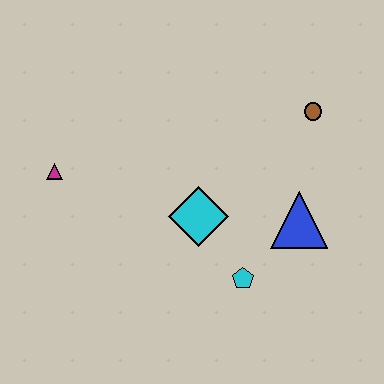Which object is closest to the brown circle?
The blue triangle is closest to the brown circle.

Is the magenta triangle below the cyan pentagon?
No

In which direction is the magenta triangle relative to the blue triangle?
The magenta triangle is to the left of the blue triangle.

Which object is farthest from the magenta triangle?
The brown circle is farthest from the magenta triangle.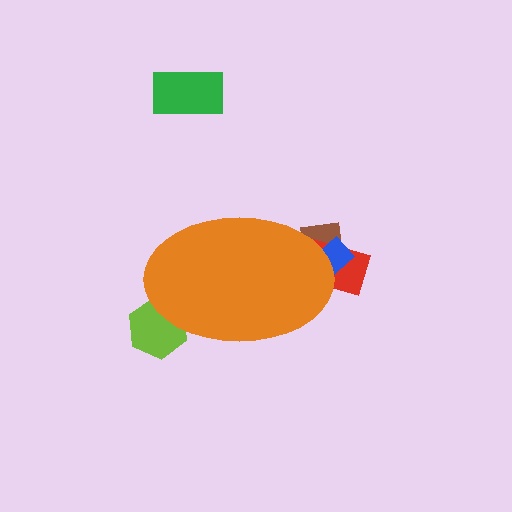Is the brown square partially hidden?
Yes, the brown square is partially hidden behind the orange ellipse.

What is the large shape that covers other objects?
An orange ellipse.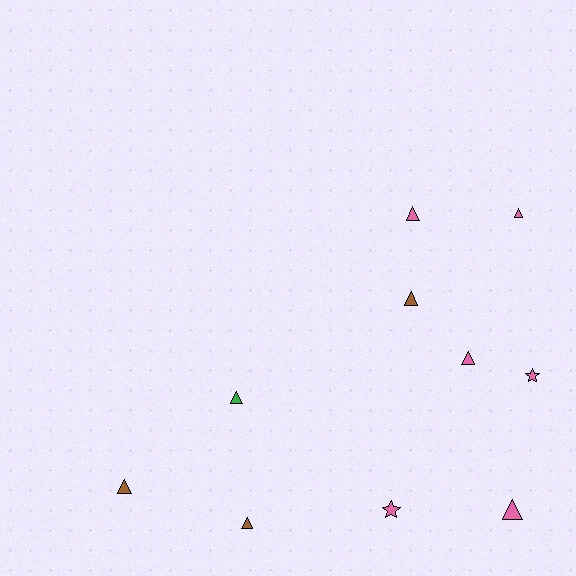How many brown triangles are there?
There are 3 brown triangles.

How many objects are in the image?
There are 10 objects.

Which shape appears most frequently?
Triangle, with 8 objects.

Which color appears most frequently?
Pink, with 6 objects.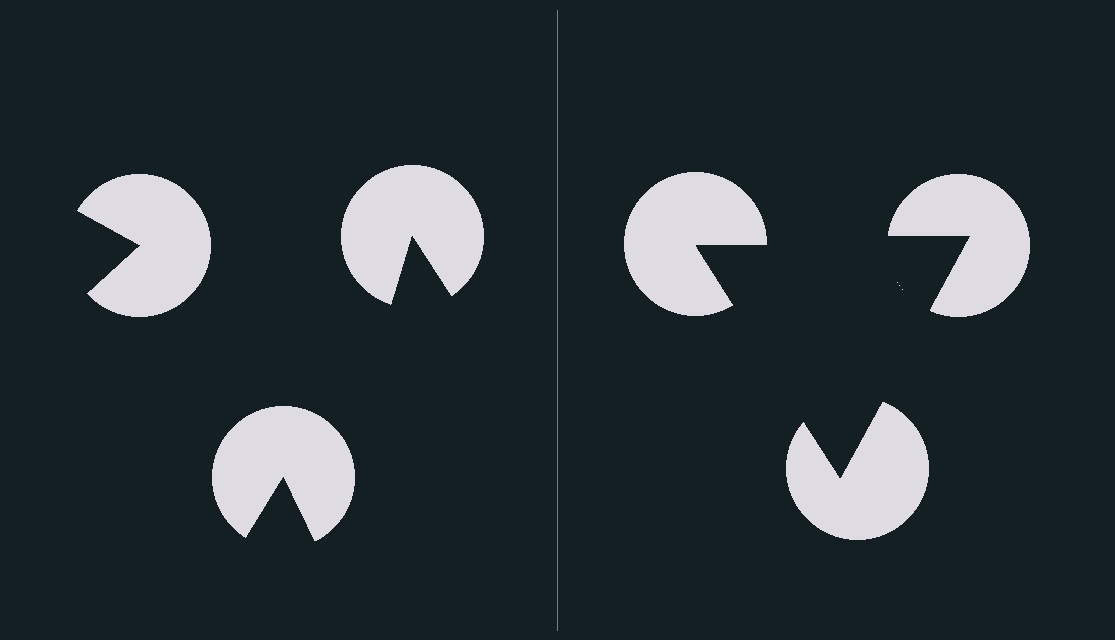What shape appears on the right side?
An illusory triangle.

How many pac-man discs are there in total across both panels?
6 — 3 on each side.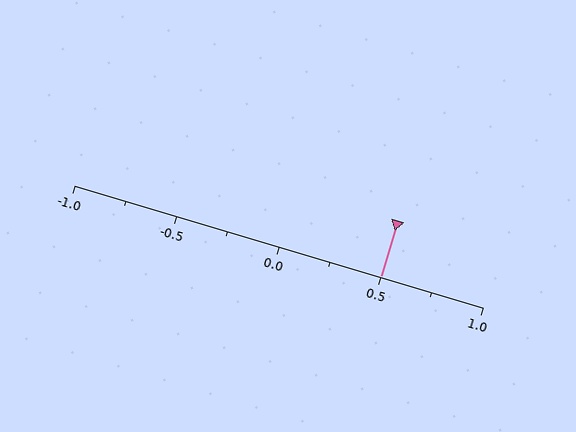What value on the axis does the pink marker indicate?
The marker indicates approximately 0.5.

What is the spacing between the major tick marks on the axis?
The major ticks are spaced 0.5 apart.